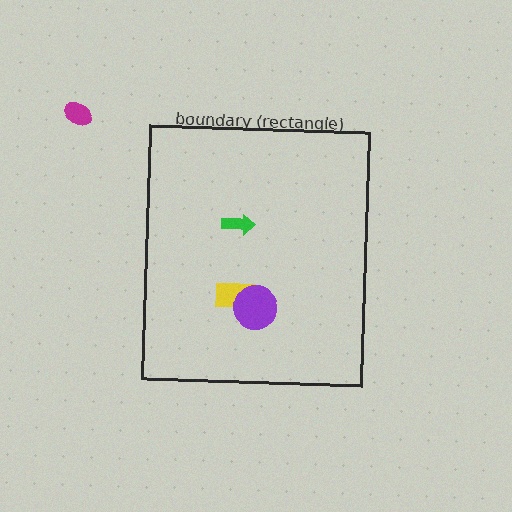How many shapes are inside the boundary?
3 inside, 1 outside.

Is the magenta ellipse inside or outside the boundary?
Outside.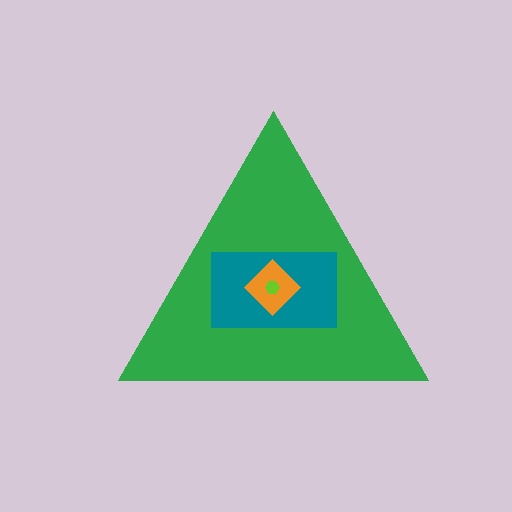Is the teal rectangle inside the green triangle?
Yes.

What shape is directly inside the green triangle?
The teal rectangle.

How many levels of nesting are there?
4.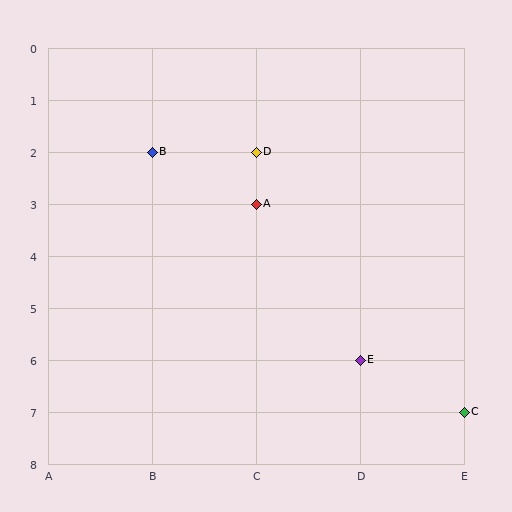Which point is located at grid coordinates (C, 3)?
Point A is at (C, 3).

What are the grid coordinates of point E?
Point E is at grid coordinates (D, 6).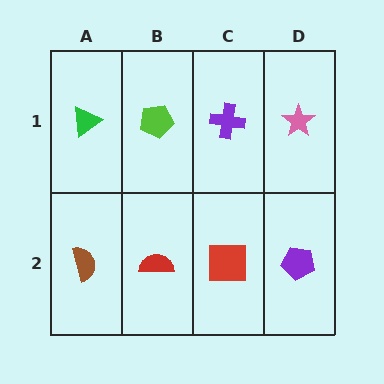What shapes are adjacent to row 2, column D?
A pink star (row 1, column D), a red square (row 2, column C).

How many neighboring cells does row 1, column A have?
2.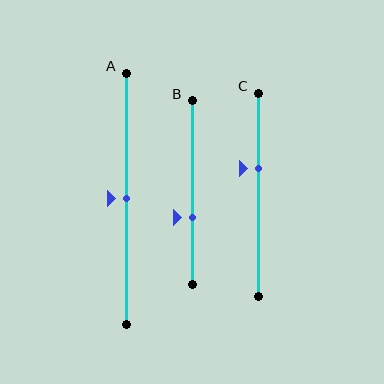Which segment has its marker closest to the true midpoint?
Segment A has its marker closest to the true midpoint.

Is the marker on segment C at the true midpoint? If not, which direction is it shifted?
No, the marker on segment C is shifted upward by about 13% of the segment length.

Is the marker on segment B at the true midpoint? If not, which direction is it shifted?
No, the marker on segment B is shifted downward by about 13% of the segment length.